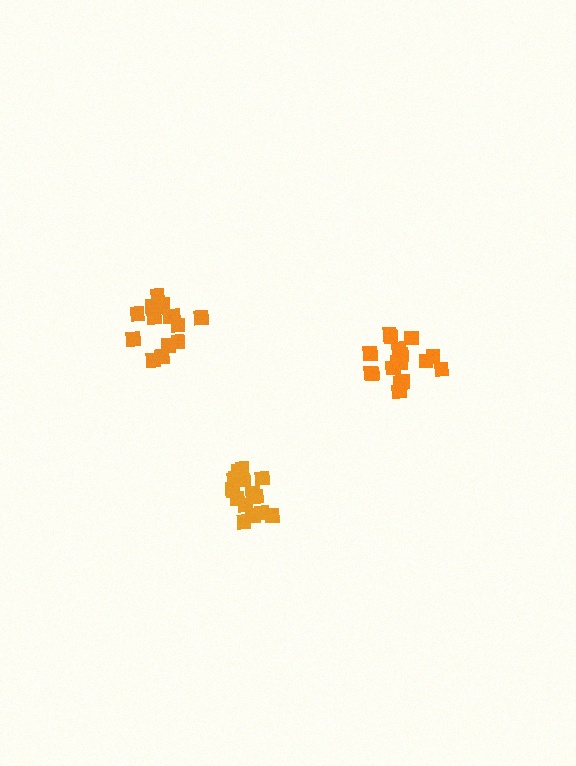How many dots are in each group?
Group 1: 17 dots, Group 2: 15 dots, Group 3: 18 dots (50 total).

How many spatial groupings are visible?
There are 3 spatial groupings.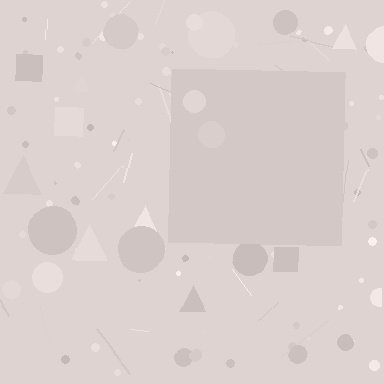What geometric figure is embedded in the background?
A square is embedded in the background.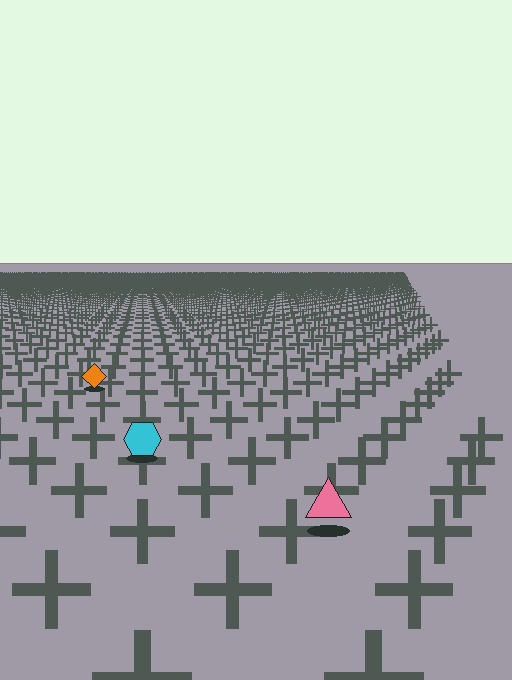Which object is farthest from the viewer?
The orange diamond is farthest from the viewer. It appears smaller and the ground texture around it is denser.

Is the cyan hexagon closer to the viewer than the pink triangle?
No. The pink triangle is closer — you can tell from the texture gradient: the ground texture is coarser near it.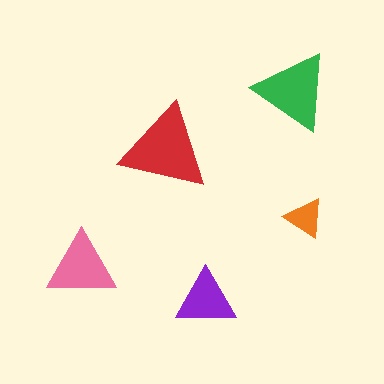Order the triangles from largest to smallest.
the red one, the green one, the pink one, the purple one, the orange one.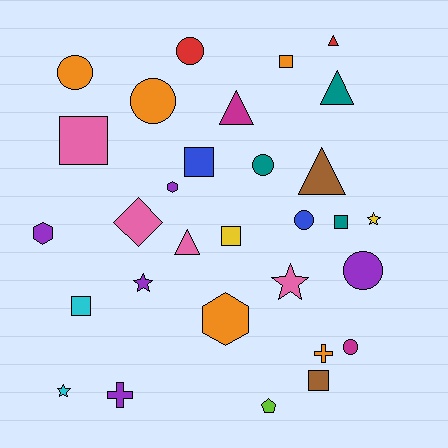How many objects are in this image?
There are 30 objects.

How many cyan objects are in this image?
There are 2 cyan objects.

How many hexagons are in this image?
There are 3 hexagons.